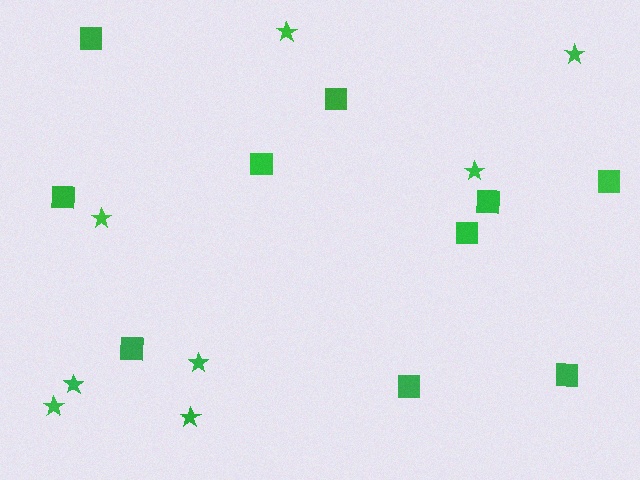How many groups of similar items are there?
There are 2 groups: one group of squares (10) and one group of stars (8).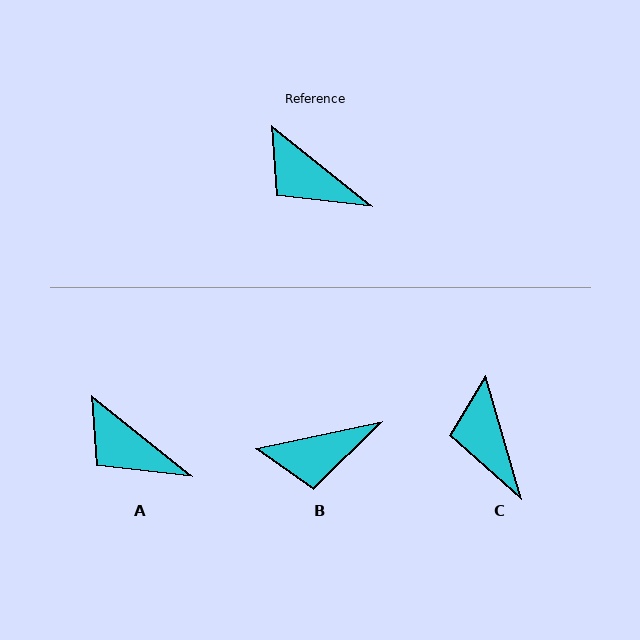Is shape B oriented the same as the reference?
No, it is off by about 51 degrees.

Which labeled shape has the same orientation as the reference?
A.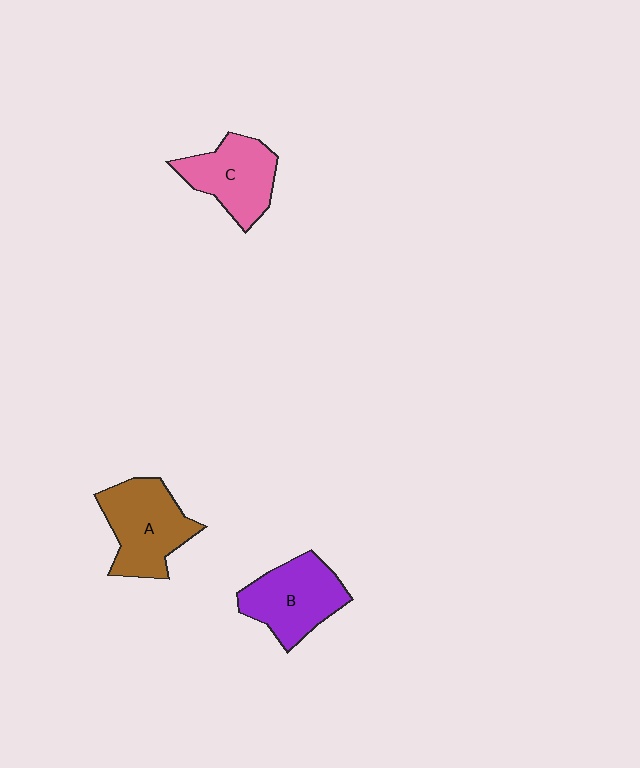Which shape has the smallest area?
Shape C (pink).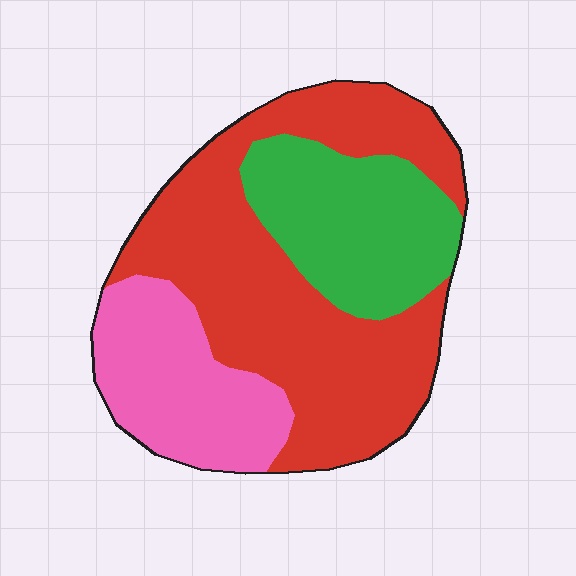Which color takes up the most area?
Red, at roughly 55%.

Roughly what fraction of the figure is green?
Green takes up about one quarter (1/4) of the figure.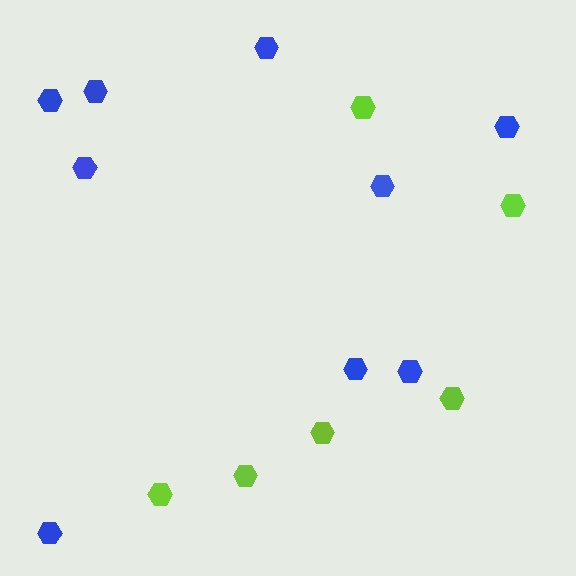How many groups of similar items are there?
There are 2 groups: one group of blue hexagons (9) and one group of lime hexagons (6).